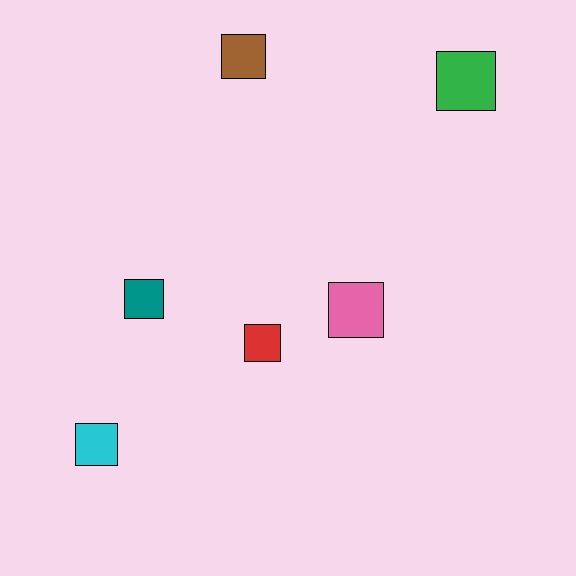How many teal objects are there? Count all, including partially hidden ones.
There is 1 teal object.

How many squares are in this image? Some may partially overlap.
There are 6 squares.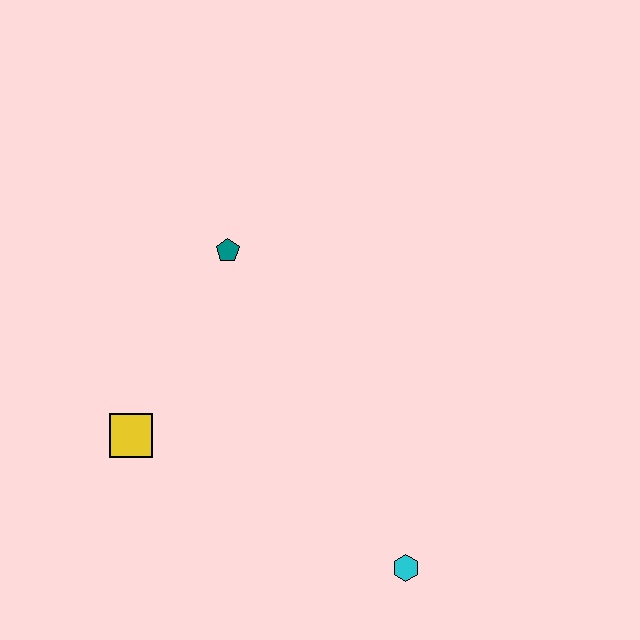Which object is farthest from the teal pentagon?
The cyan hexagon is farthest from the teal pentagon.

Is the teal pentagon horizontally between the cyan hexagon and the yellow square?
Yes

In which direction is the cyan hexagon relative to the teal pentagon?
The cyan hexagon is below the teal pentagon.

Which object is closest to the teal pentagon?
The yellow square is closest to the teal pentagon.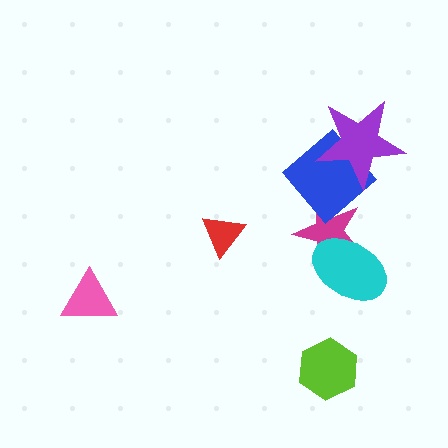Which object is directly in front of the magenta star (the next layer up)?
The cyan ellipse is directly in front of the magenta star.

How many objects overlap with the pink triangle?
0 objects overlap with the pink triangle.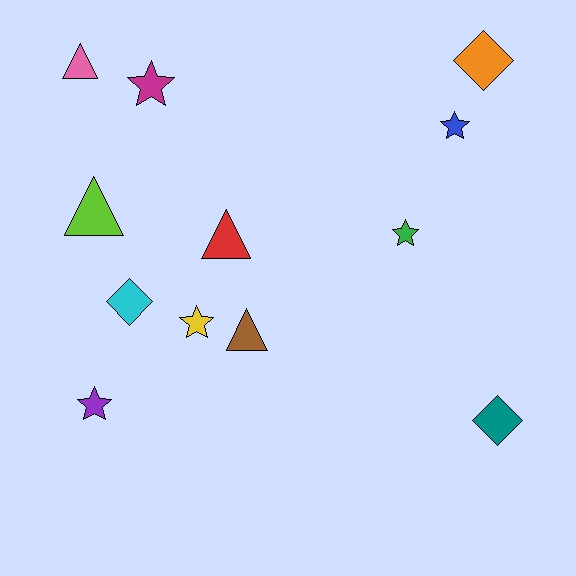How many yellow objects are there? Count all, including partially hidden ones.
There is 1 yellow object.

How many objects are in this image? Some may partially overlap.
There are 12 objects.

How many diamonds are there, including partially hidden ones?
There are 3 diamonds.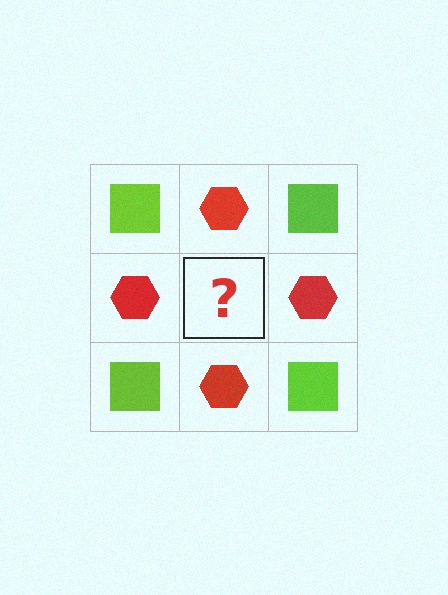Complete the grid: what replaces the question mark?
The question mark should be replaced with a lime square.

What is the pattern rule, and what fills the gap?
The rule is that it alternates lime square and red hexagon in a checkerboard pattern. The gap should be filled with a lime square.